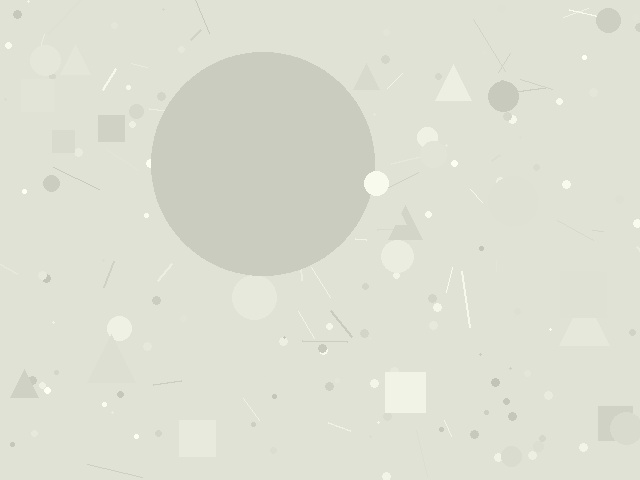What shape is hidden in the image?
A circle is hidden in the image.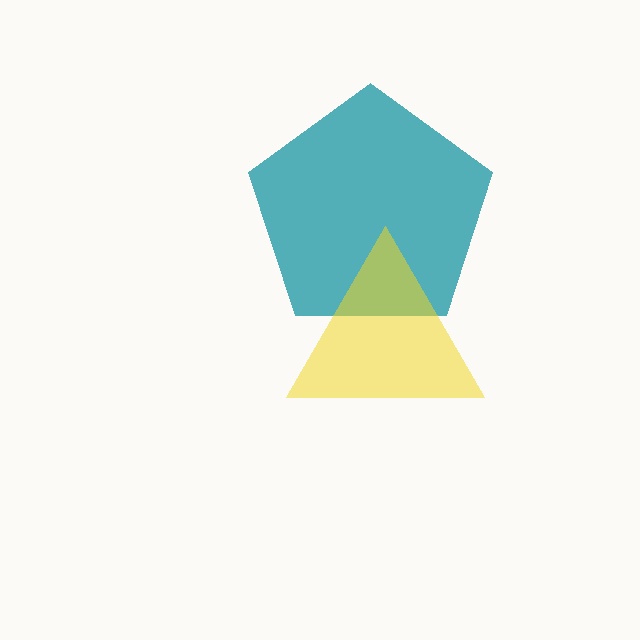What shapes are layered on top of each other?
The layered shapes are: a teal pentagon, a yellow triangle.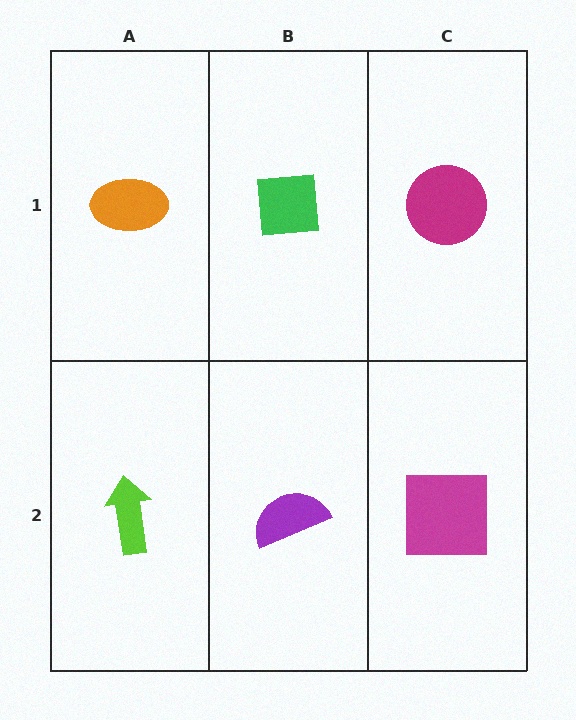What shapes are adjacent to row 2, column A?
An orange ellipse (row 1, column A), a purple semicircle (row 2, column B).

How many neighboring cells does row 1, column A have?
2.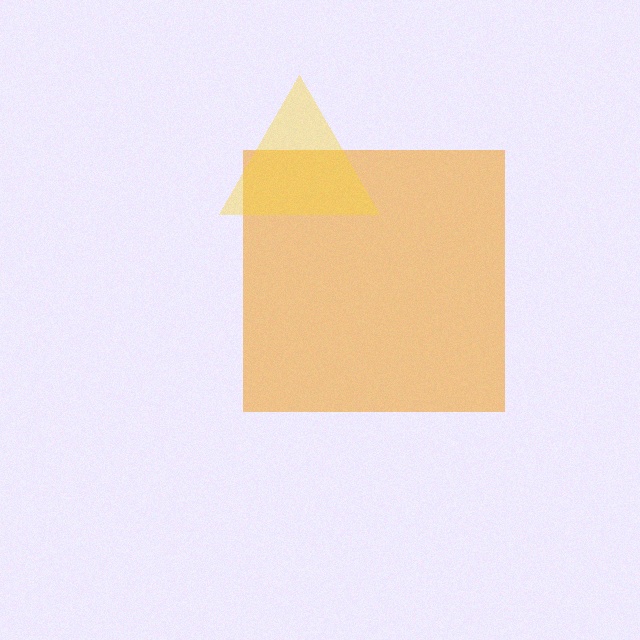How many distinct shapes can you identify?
There are 2 distinct shapes: an orange square, a yellow triangle.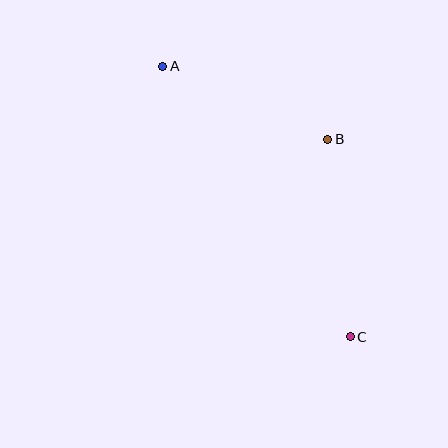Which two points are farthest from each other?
Points A and C are farthest from each other.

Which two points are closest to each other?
Points A and B are closest to each other.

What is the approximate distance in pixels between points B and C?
The distance between B and C is approximately 199 pixels.